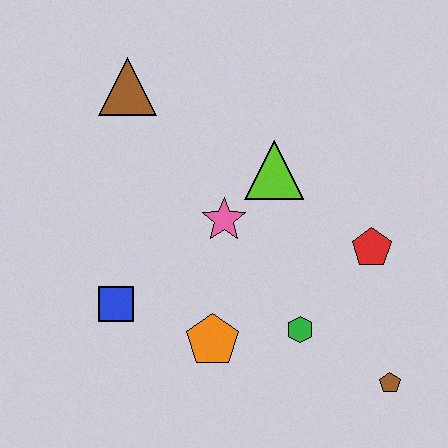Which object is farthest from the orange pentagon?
The brown triangle is farthest from the orange pentagon.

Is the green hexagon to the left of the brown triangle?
No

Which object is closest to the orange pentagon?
The green hexagon is closest to the orange pentagon.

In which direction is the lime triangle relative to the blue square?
The lime triangle is to the right of the blue square.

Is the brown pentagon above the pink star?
No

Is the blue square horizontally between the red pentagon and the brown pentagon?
No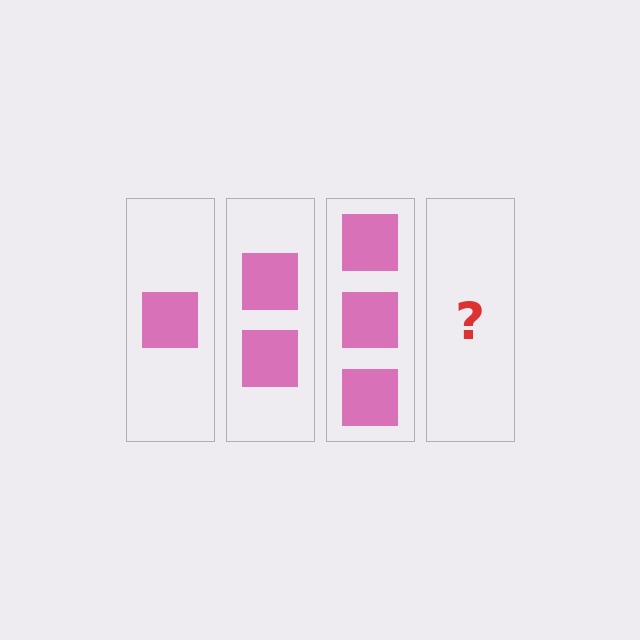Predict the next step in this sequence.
The next step is 4 squares.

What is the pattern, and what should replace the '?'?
The pattern is that each step adds one more square. The '?' should be 4 squares.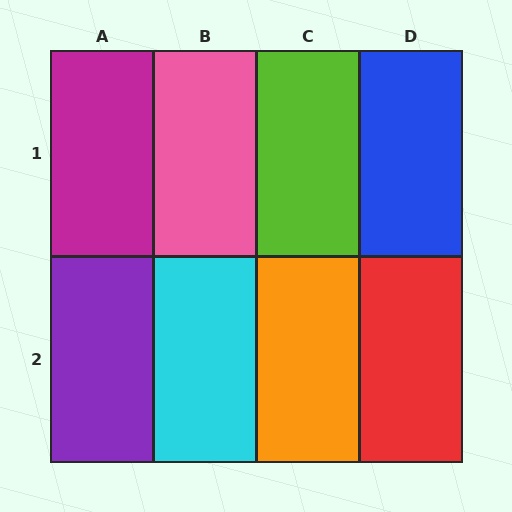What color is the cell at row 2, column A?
Purple.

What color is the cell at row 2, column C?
Orange.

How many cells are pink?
1 cell is pink.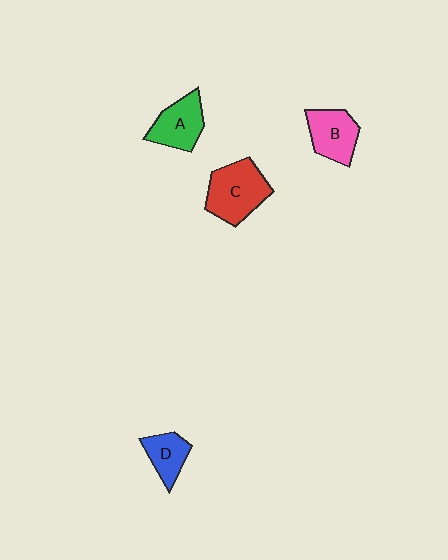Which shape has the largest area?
Shape C (red).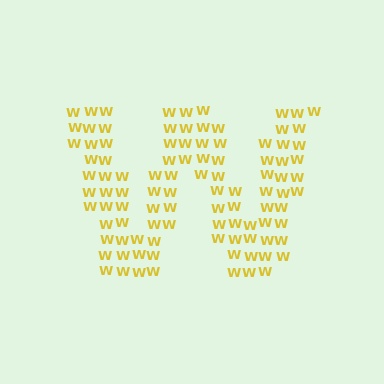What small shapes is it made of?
It is made of small letter W's.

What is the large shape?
The large shape is the letter W.